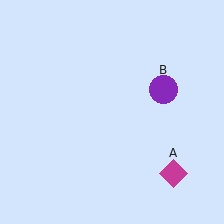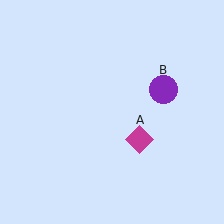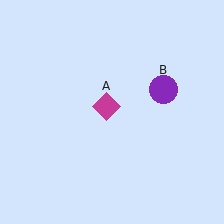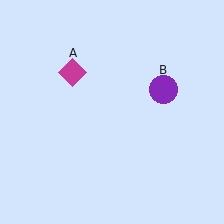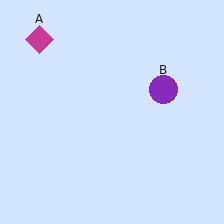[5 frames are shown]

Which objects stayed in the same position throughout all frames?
Purple circle (object B) remained stationary.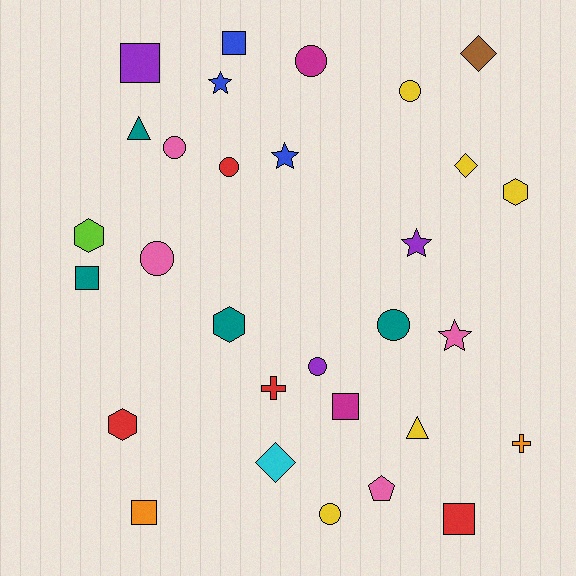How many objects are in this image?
There are 30 objects.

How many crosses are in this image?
There are 2 crosses.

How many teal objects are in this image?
There are 4 teal objects.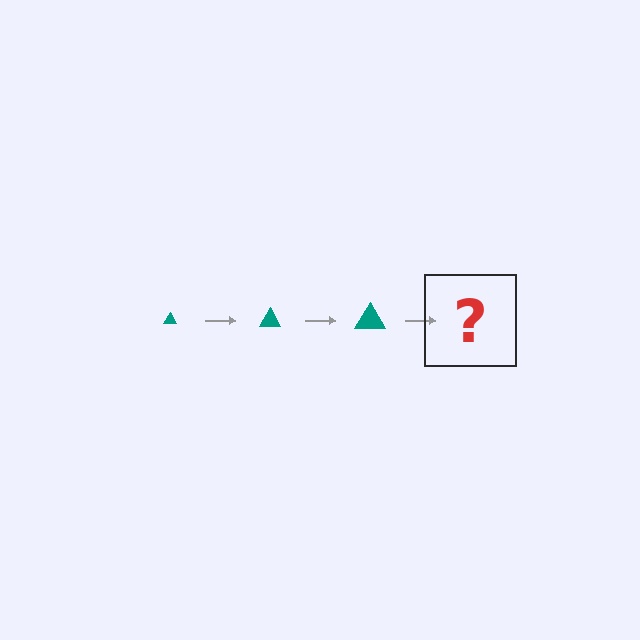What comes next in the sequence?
The next element should be a teal triangle, larger than the previous one.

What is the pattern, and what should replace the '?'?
The pattern is that the triangle gets progressively larger each step. The '?' should be a teal triangle, larger than the previous one.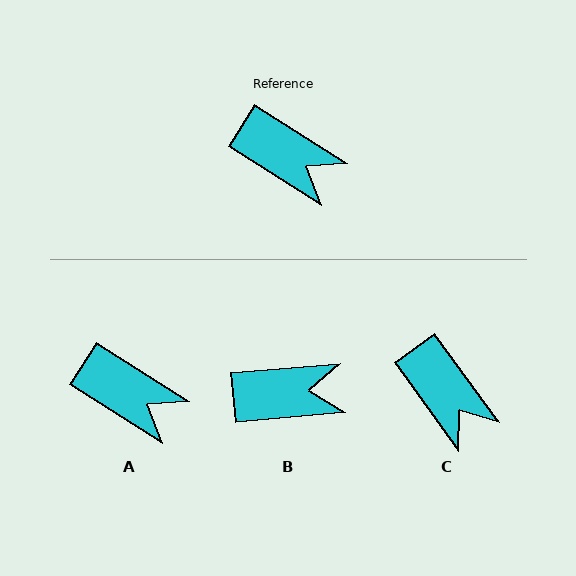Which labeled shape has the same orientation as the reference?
A.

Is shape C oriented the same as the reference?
No, it is off by about 22 degrees.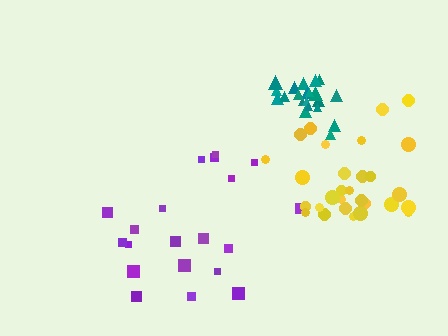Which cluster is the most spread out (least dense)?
Purple.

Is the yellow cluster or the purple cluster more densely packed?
Yellow.